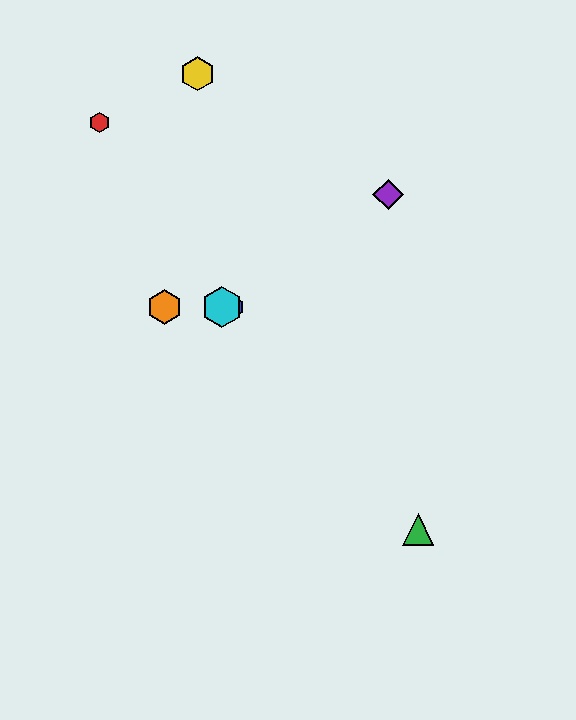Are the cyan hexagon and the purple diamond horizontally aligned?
No, the cyan hexagon is at y≈307 and the purple diamond is at y≈194.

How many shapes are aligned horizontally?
3 shapes (the blue hexagon, the orange hexagon, the cyan hexagon) are aligned horizontally.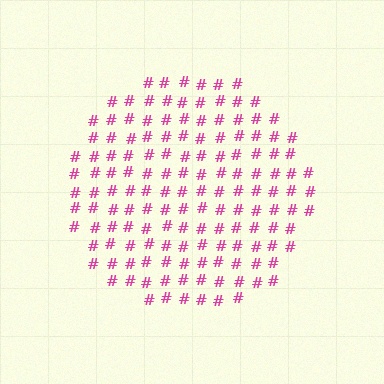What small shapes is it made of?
It is made of small hash symbols.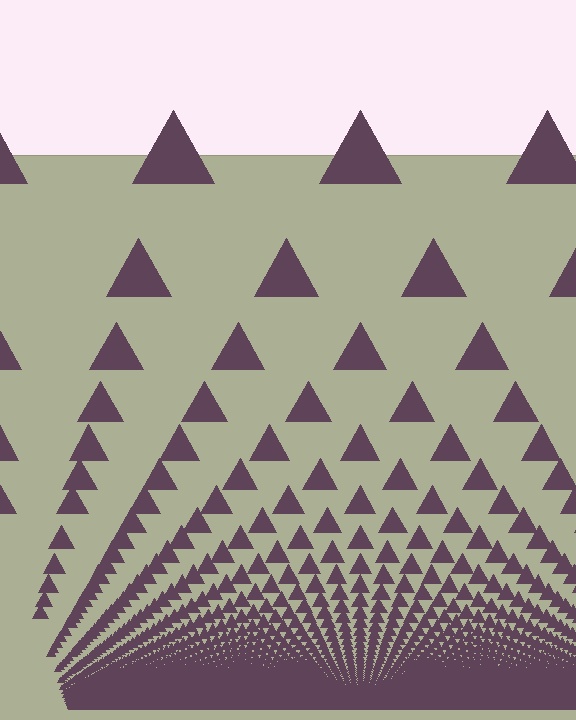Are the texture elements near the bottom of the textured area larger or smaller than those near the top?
Smaller. The gradient is inverted — elements near the bottom are smaller and denser.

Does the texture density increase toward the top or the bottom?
Density increases toward the bottom.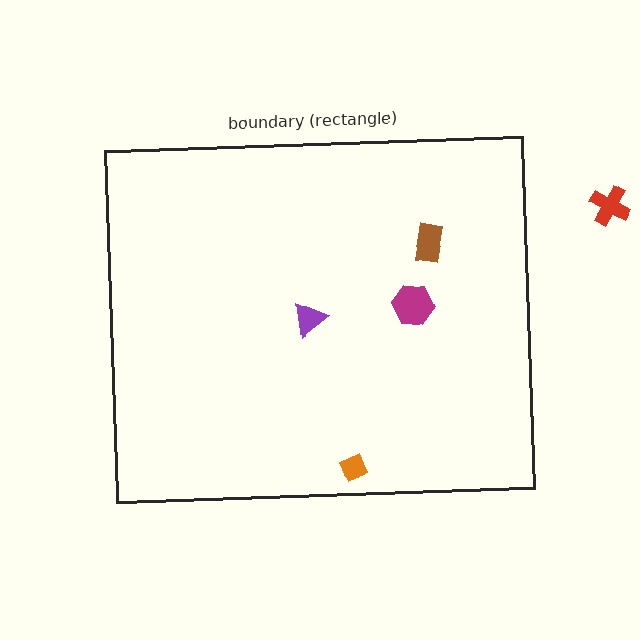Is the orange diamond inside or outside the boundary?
Inside.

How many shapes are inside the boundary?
4 inside, 1 outside.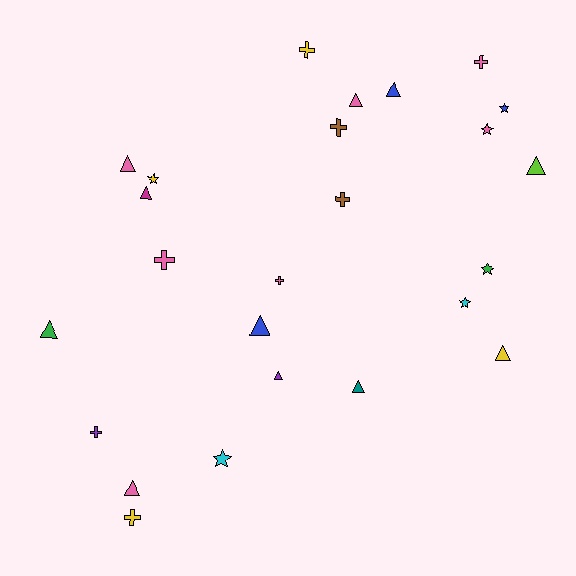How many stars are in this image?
There are 6 stars.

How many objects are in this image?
There are 25 objects.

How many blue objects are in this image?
There are 3 blue objects.